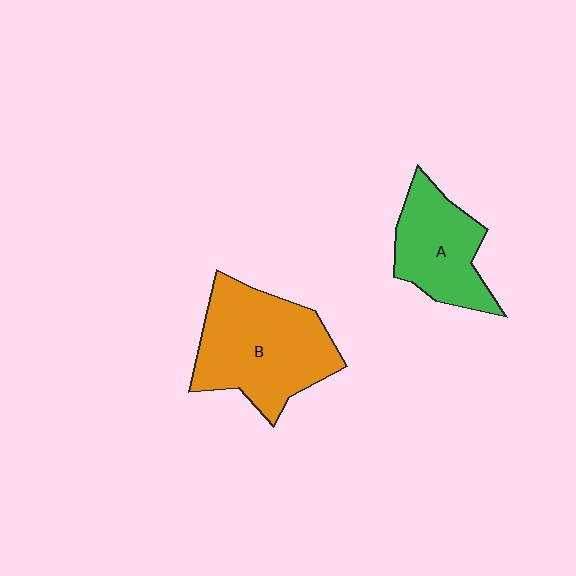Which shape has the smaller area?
Shape A (green).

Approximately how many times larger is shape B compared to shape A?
Approximately 1.5 times.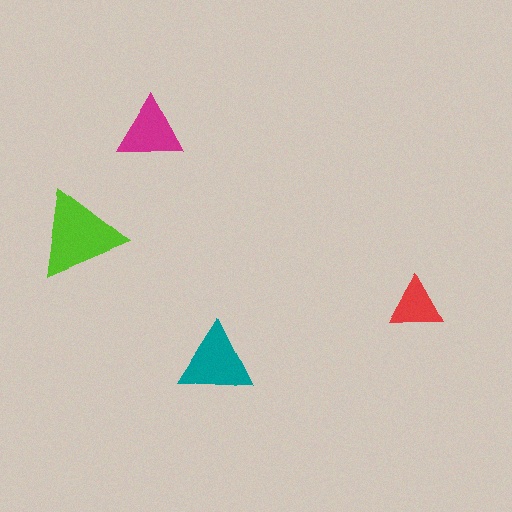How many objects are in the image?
There are 4 objects in the image.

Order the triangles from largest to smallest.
the lime one, the teal one, the magenta one, the red one.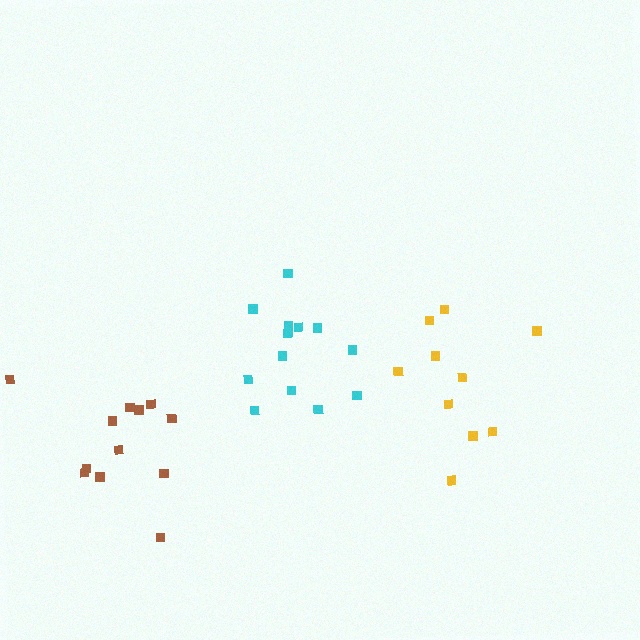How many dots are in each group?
Group 1: 14 dots, Group 2: 10 dots, Group 3: 12 dots (36 total).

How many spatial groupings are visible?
There are 3 spatial groupings.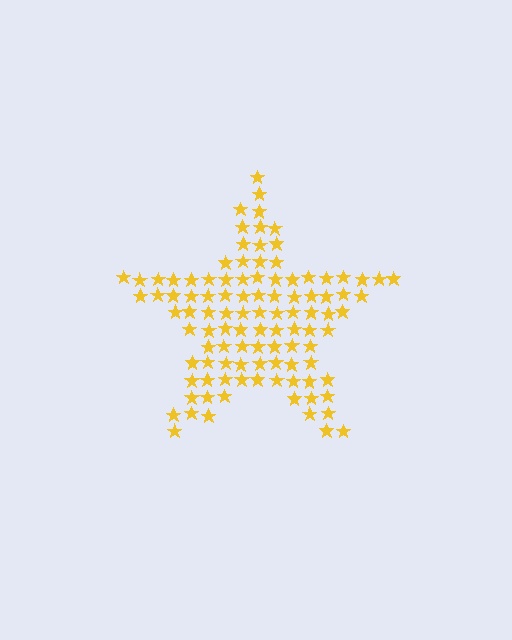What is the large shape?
The large shape is a star.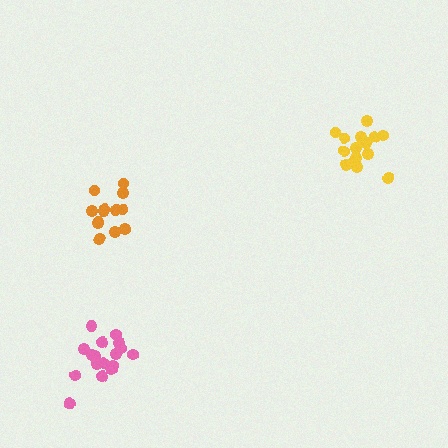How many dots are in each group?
Group 1: 18 dots, Group 2: 14 dots, Group 3: 15 dots (47 total).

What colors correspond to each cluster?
The clusters are colored: pink, orange, yellow.